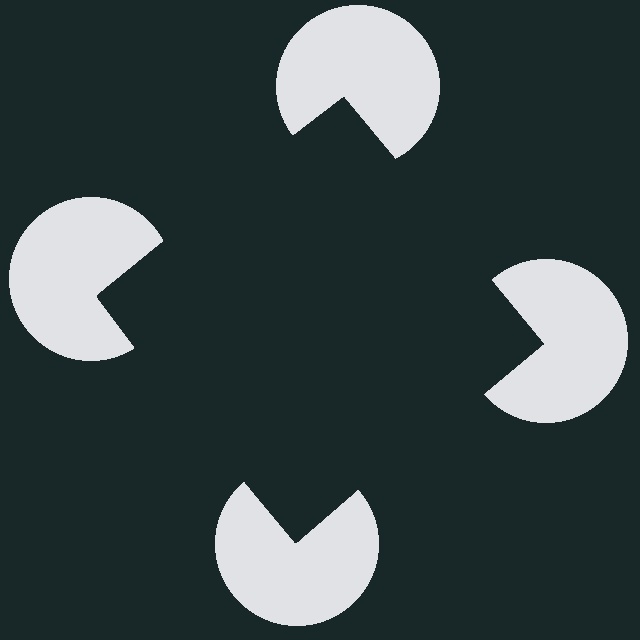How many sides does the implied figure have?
4 sides.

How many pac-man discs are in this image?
There are 4 — one at each vertex of the illusory square.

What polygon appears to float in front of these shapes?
An illusory square — its edges are inferred from the aligned wedge cuts in the pac-man discs, not physically drawn.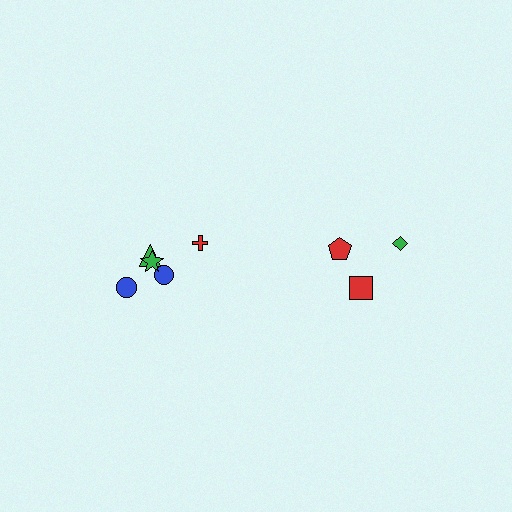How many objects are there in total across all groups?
There are 8 objects.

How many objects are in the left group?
There are 5 objects.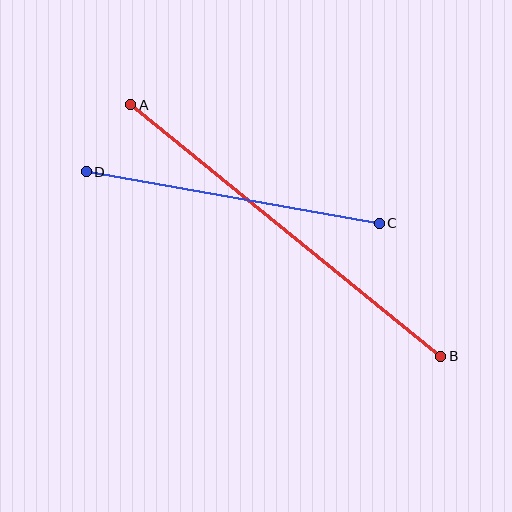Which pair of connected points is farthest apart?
Points A and B are farthest apart.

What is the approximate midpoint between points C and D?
The midpoint is at approximately (233, 197) pixels.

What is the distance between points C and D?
The distance is approximately 298 pixels.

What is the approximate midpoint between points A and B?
The midpoint is at approximately (286, 231) pixels.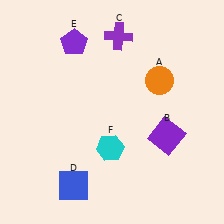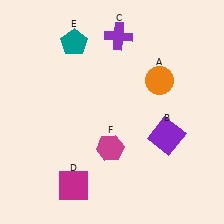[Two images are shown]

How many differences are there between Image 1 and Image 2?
There are 3 differences between the two images.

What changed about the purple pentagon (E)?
In Image 1, E is purple. In Image 2, it changed to teal.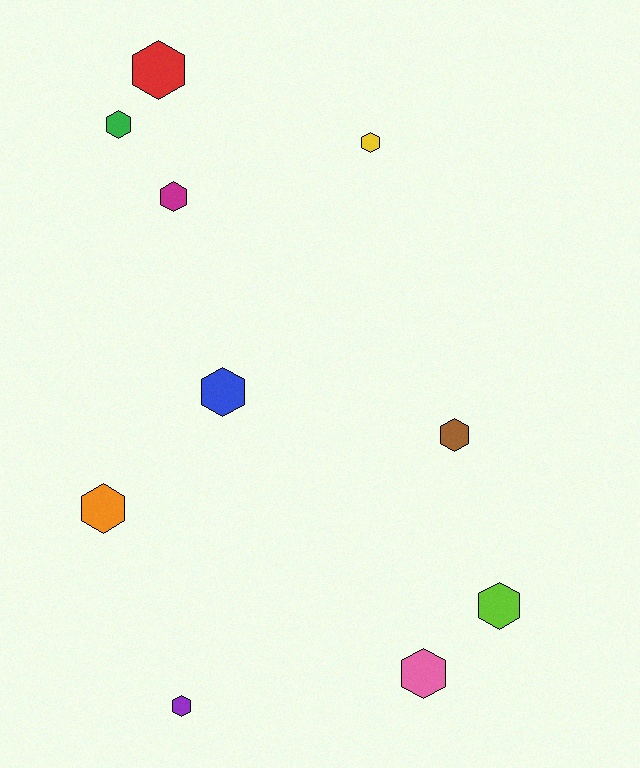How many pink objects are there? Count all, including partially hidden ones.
There is 1 pink object.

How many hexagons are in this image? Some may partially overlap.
There are 10 hexagons.